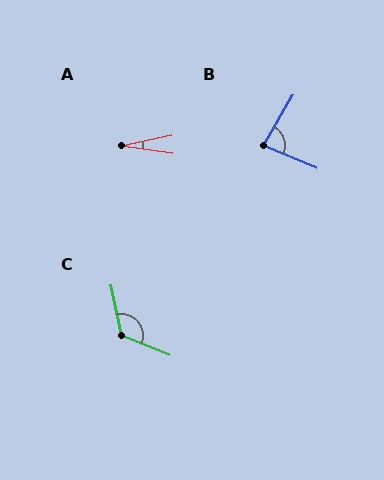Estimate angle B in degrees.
Approximately 83 degrees.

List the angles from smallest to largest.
A (20°), B (83°), C (124°).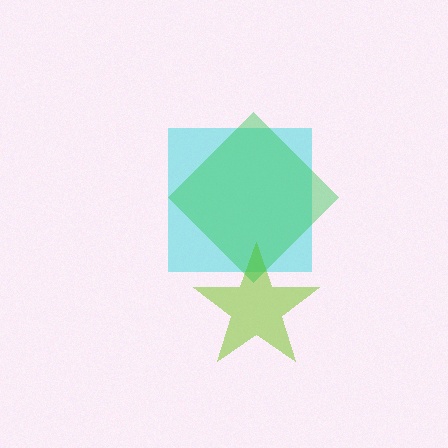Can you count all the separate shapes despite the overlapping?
Yes, there are 3 separate shapes.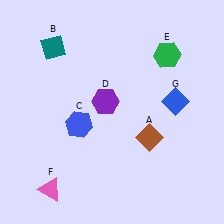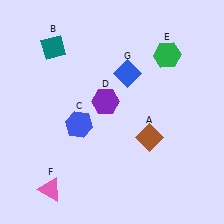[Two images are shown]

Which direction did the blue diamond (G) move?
The blue diamond (G) moved left.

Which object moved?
The blue diamond (G) moved left.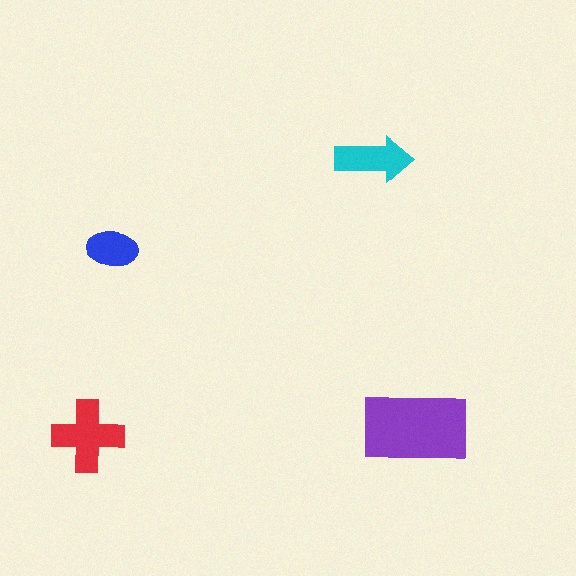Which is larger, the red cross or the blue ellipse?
The red cross.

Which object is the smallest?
The blue ellipse.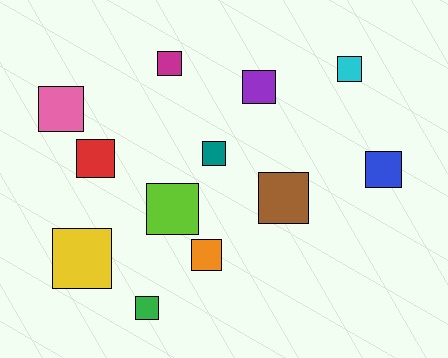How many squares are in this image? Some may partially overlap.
There are 12 squares.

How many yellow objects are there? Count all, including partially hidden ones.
There is 1 yellow object.